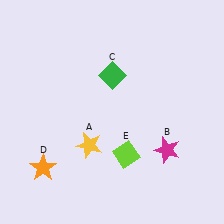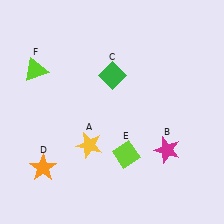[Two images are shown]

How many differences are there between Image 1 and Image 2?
There is 1 difference between the two images.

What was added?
A lime triangle (F) was added in Image 2.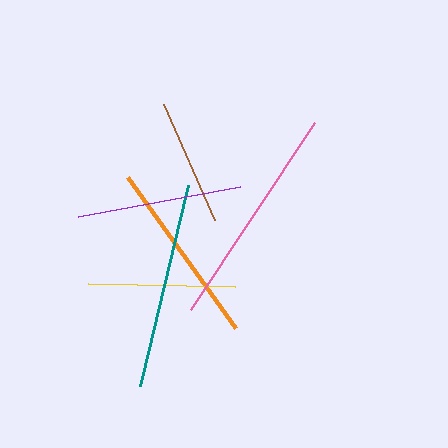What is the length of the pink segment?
The pink segment is approximately 224 pixels long.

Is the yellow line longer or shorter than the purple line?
The purple line is longer than the yellow line.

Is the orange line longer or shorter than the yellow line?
The orange line is longer than the yellow line.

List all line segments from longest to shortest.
From longest to shortest: pink, teal, orange, purple, yellow, brown.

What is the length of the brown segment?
The brown segment is approximately 127 pixels long.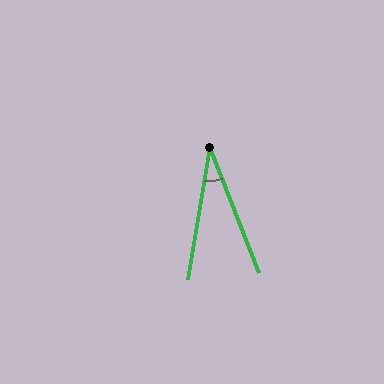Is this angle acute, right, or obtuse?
It is acute.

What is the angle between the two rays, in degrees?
Approximately 31 degrees.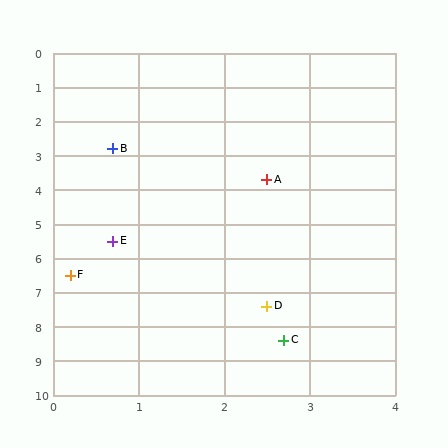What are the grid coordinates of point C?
Point C is at approximately (2.7, 8.4).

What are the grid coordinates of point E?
Point E is at approximately (0.7, 5.5).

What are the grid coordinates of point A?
Point A is at approximately (2.5, 3.7).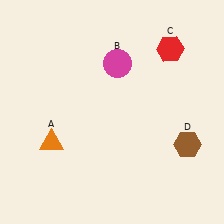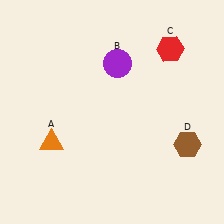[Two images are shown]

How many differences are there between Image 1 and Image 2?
There is 1 difference between the two images.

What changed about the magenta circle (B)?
In Image 1, B is magenta. In Image 2, it changed to purple.